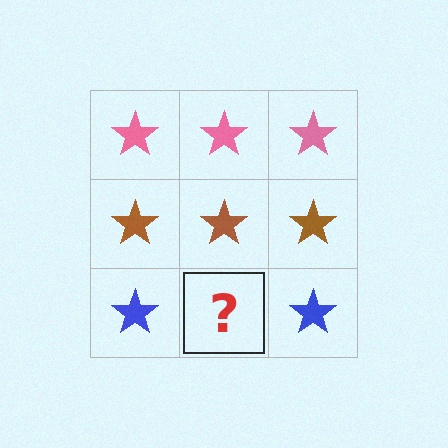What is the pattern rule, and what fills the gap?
The rule is that each row has a consistent color. The gap should be filled with a blue star.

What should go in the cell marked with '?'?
The missing cell should contain a blue star.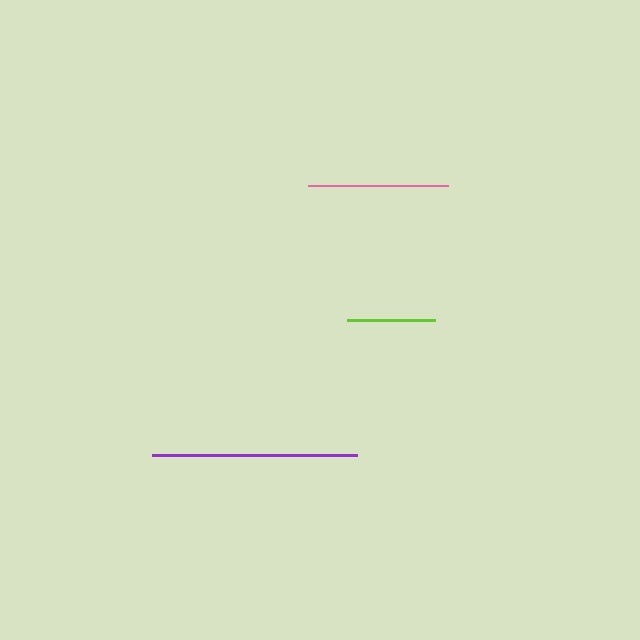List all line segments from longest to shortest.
From longest to shortest: purple, pink, lime.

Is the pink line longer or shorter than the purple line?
The purple line is longer than the pink line.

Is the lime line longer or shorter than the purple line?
The purple line is longer than the lime line.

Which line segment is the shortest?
The lime line is the shortest at approximately 89 pixels.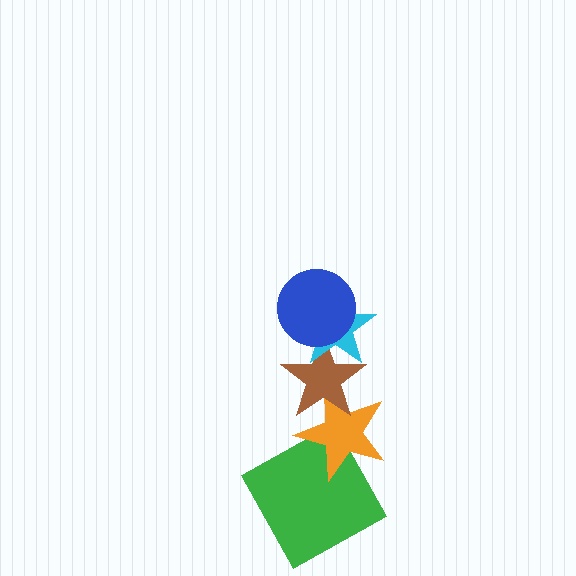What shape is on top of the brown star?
The cyan star is on top of the brown star.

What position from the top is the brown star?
The brown star is 3rd from the top.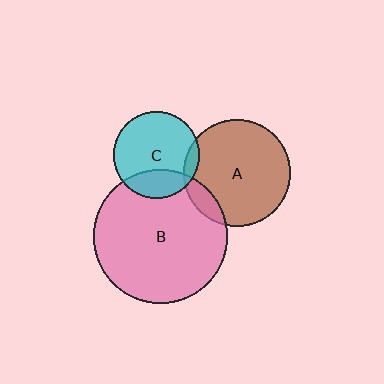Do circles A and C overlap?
Yes.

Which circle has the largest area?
Circle B (pink).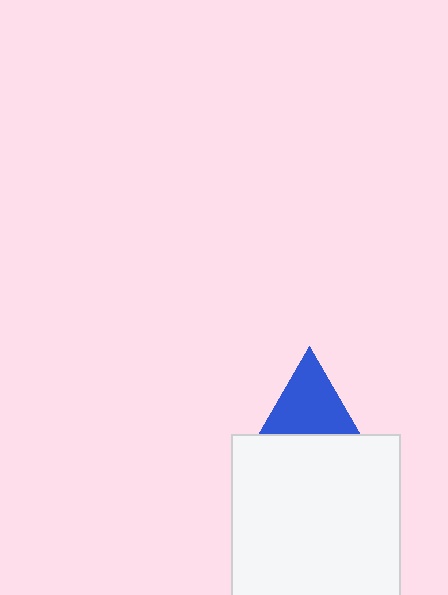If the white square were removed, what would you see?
You would see the complete blue triangle.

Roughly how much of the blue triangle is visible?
About half of it is visible (roughly 62%).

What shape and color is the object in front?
The object in front is a white square.